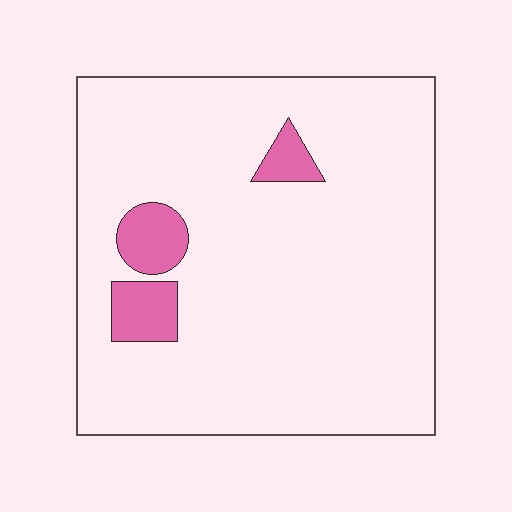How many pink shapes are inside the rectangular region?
3.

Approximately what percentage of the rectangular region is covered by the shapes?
Approximately 10%.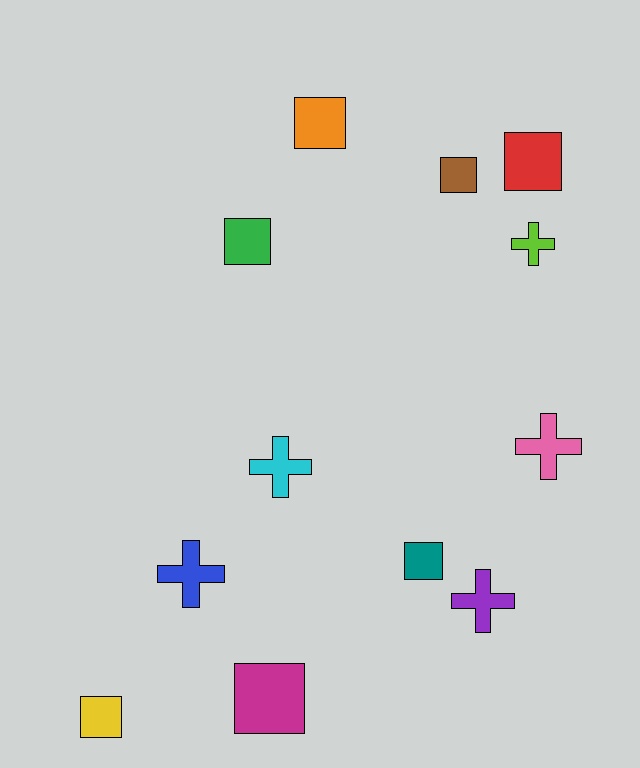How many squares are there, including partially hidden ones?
There are 7 squares.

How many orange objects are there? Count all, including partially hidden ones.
There is 1 orange object.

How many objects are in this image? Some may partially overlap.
There are 12 objects.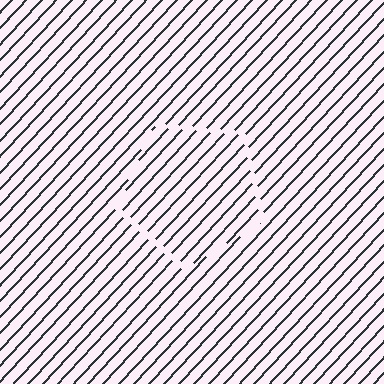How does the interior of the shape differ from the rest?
The interior of the shape contains the same grating, shifted by half a period — the contour is defined by the phase discontinuity where line-ends from the inner and outer gratings abut.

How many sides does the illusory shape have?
5 sides — the line-ends trace a pentagon.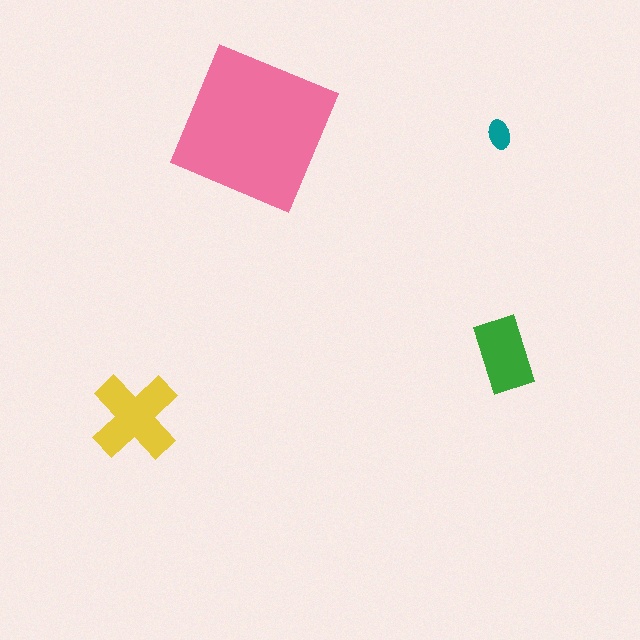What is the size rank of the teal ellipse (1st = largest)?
4th.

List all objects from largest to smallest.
The pink square, the yellow cross, the green rectangle, the teal ellipse.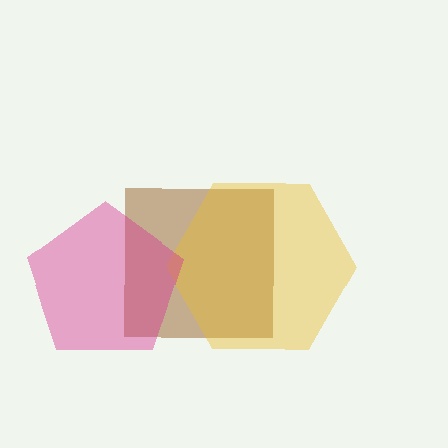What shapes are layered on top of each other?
The layered shapes are: a brown square, a yellow hexagon, a magenta pentagon.